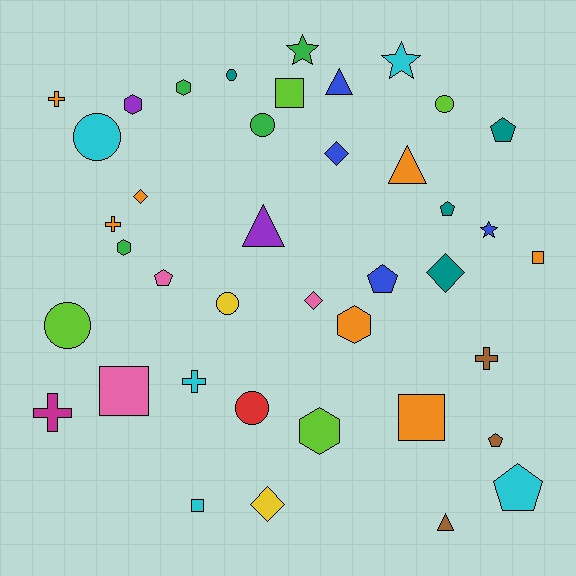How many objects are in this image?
There are 40 objects.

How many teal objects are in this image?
There are 4 teal objects.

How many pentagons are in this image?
There are 6 pentagons.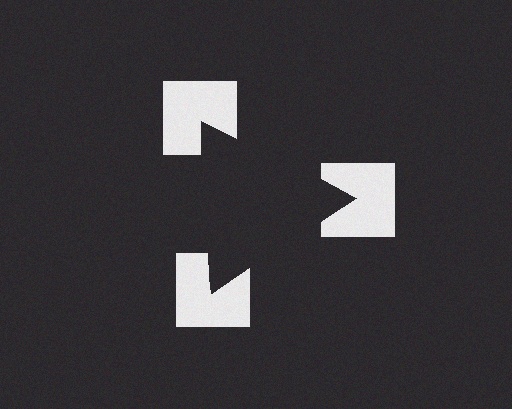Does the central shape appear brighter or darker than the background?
It typically appears slightly darker than the background, even though no actual brightness change is drawn.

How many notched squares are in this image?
There are 3 — one at each vertex of the illusory triangle.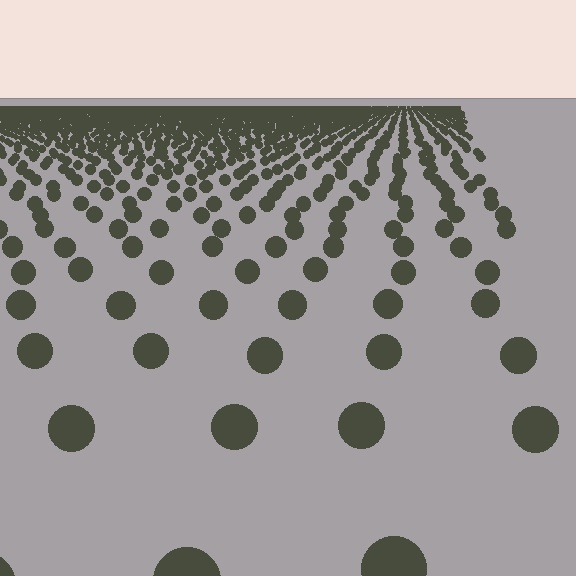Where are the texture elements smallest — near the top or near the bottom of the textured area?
Near the top.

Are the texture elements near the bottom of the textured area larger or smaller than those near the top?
Larger. Near the bottom, elements are closer to the viewer and appear at a bigger on-screen size.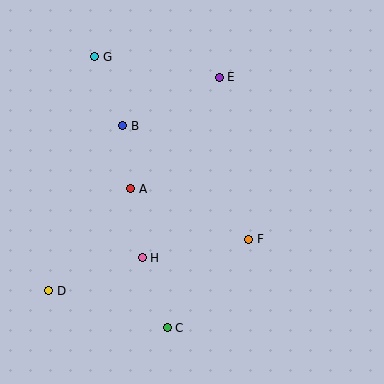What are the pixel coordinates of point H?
Point H is at (142, 258).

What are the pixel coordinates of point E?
Point E is at (219, 77).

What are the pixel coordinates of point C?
Point C is at (167, 328).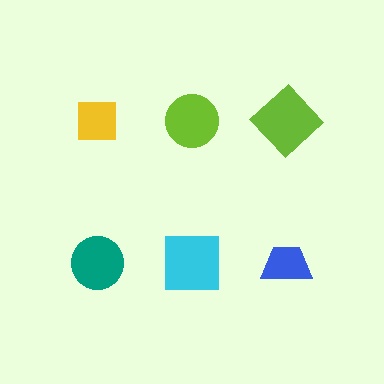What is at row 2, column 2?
A cyan square.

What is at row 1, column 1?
A yellow square.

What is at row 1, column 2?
A lime circle.